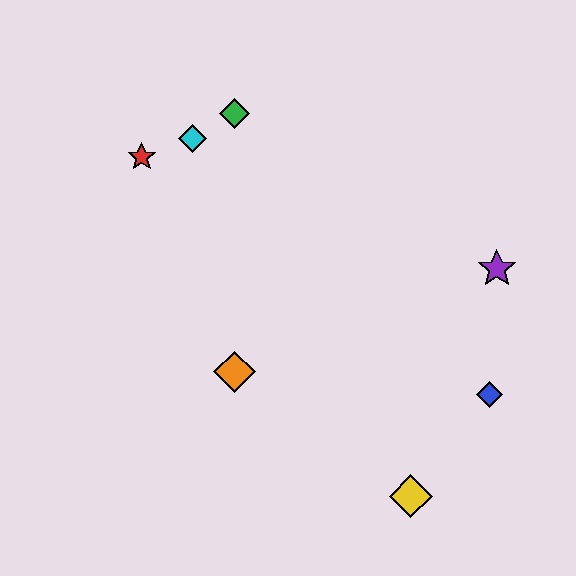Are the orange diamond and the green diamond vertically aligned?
Yes, both are at x≈235.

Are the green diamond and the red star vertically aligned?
No, the green diamond is at x≈235 and the red star is at x≈142.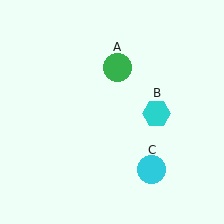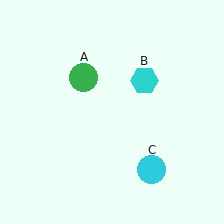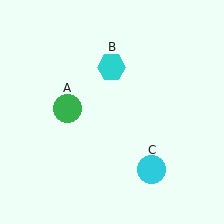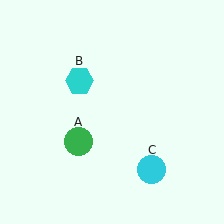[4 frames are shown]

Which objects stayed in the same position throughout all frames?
Cyan circle (object C) remained stationary.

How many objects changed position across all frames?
2 objects changed position: green circle (object A), cyan hexagon (object B).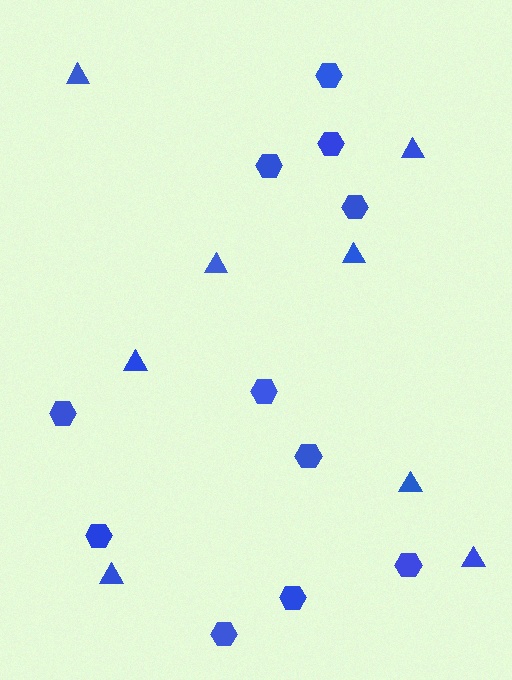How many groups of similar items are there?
There are 2 groups: one group of hexagons (11) and one group of triangles (8).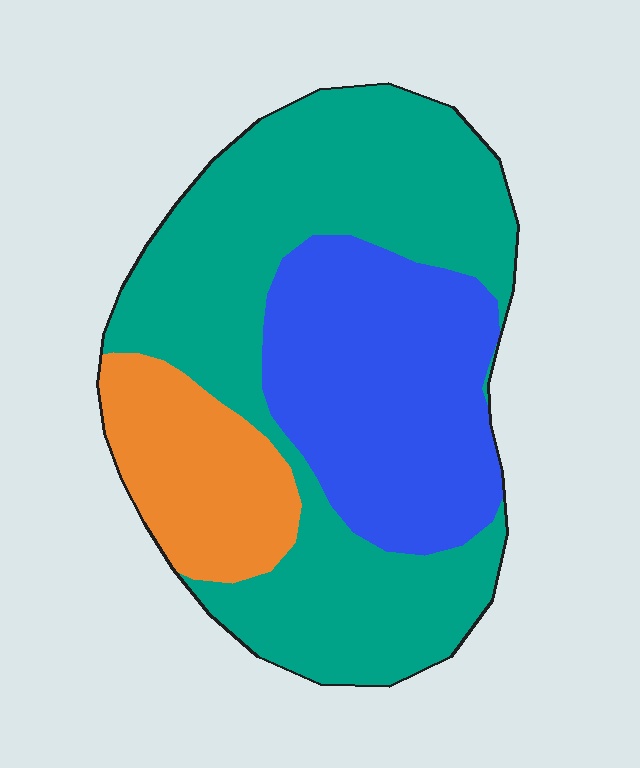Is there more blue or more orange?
Blue.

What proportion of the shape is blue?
Blue takes up about one third (1/3) of the shape.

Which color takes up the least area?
Orange, at roughly 15%.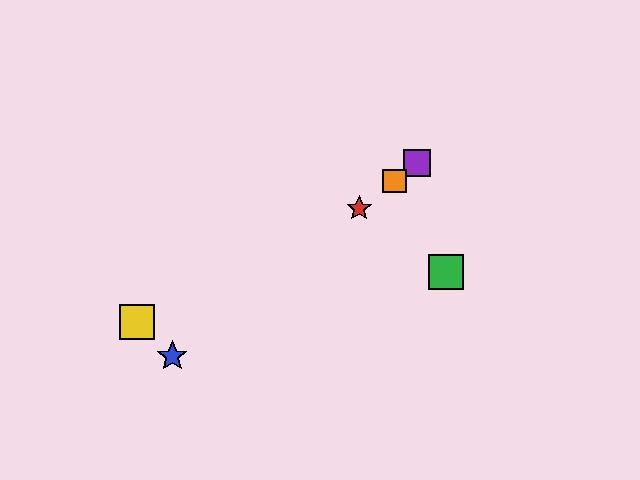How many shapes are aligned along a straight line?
4 shapes (the red star, the blue star, the purple square, the orange square) are aligned along a straight line.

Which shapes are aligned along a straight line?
The red star, the blue star, the purple square, the orange square are aligned along a straight line.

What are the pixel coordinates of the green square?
The green square is at (446, 272).